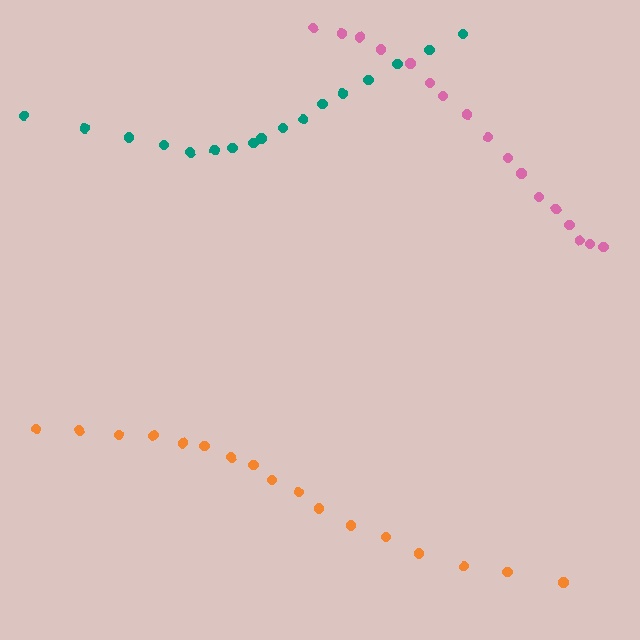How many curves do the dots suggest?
There are 3 distinct paths.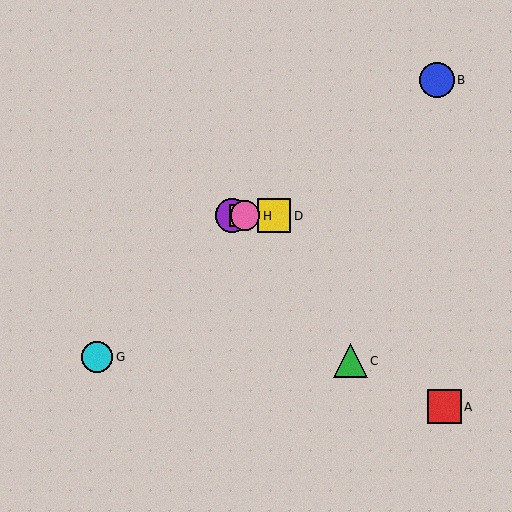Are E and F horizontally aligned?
Yes, both are at y≈215.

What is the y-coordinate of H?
Object H is at y≈216.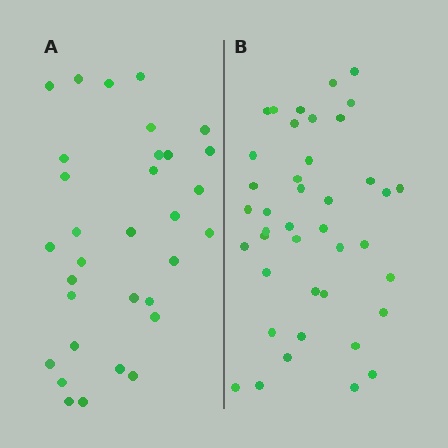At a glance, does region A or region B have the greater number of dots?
Region B (the right region) has more dots.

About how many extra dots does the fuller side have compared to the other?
Region B has roughly 8 or so more dots than region A.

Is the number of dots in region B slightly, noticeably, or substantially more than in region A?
Region B has noticeably more, but not dramatically so. The ratio is roughly 1.3 to 1.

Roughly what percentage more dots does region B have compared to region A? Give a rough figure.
About 30% more.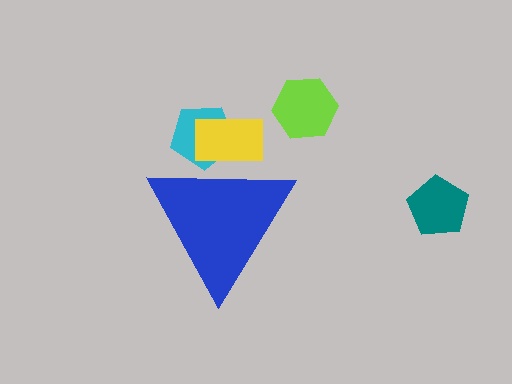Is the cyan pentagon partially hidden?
Yes, the cyan pentagon is partially hidden behind the blue triangle.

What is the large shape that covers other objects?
A blue triangle.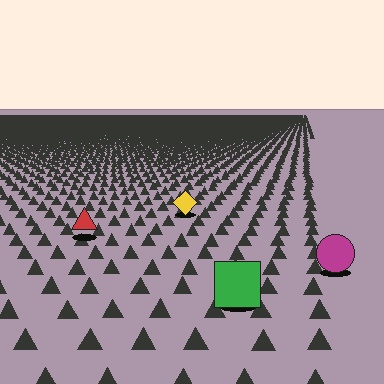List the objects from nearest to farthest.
From nearest to farthest: the green square, the magenta circle, the red triangle, the yellow diamond.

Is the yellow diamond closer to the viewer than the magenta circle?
No. The magenta circle is closer — you can tell from the texture gradient: the ground texture is coarser near it.